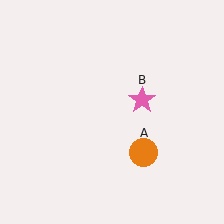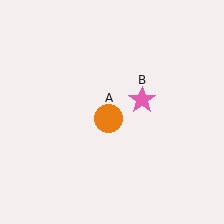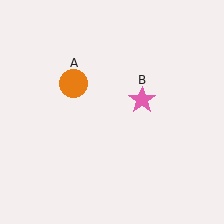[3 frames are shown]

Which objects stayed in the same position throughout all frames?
Pink star (object B) remained stationary.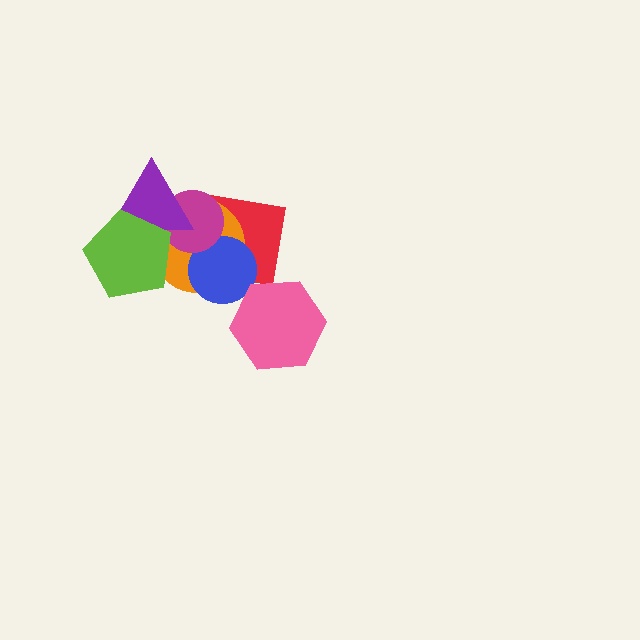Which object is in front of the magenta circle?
The purple triangle is in front of the magenta circle.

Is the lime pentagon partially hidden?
No, no other shape covers it.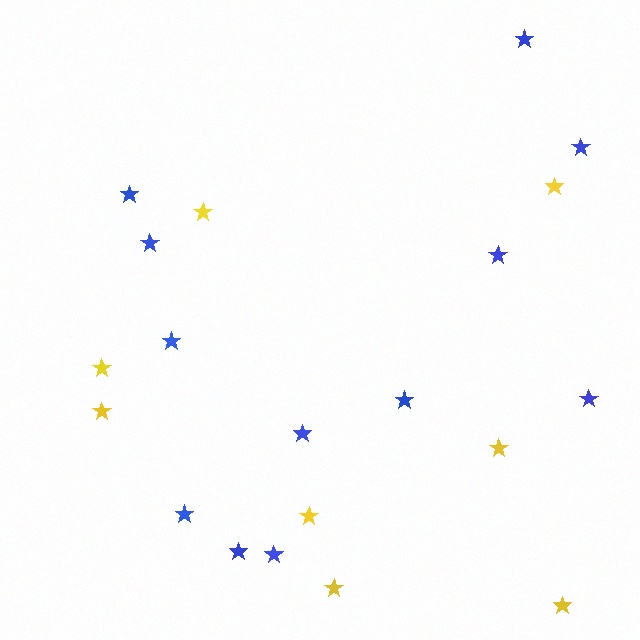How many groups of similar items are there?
There are 2 groups: one group of yellow stars (8) and one group of blue stars (12).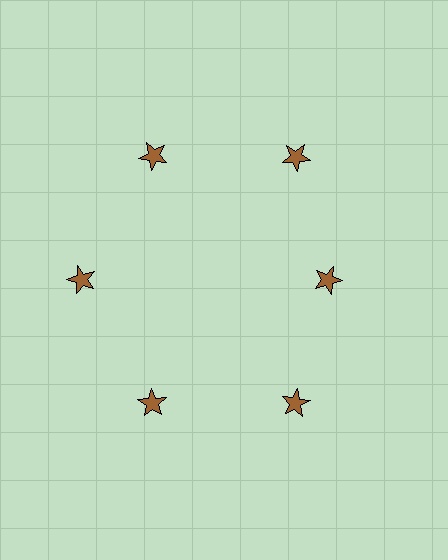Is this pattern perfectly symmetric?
No. The 6 brown stars are arranged in a ring, but one element near the 3 o'clock position is pulled inward toward the center, breaking the 6-fold rotational symmetry.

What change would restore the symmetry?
The symmetry would be restored by moving it outward, back onto the ring so that all 6 stars sit at equal angles and equal distance from the center.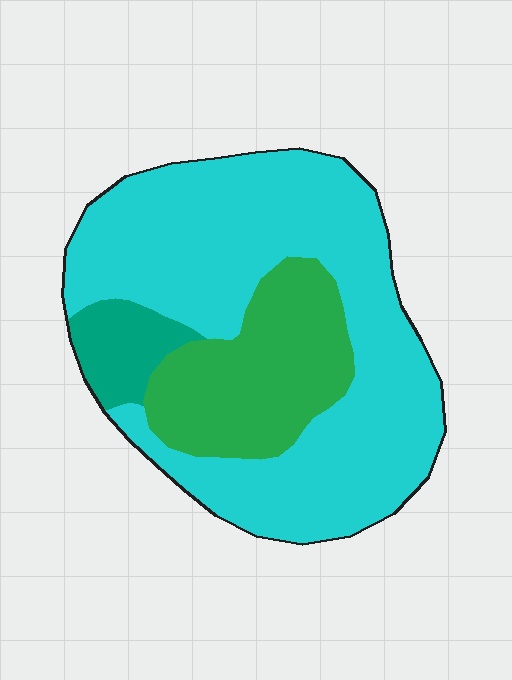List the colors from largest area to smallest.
From largest to smallest: cyan, green, teal.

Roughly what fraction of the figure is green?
Green takes up less than a quarter of the figure.